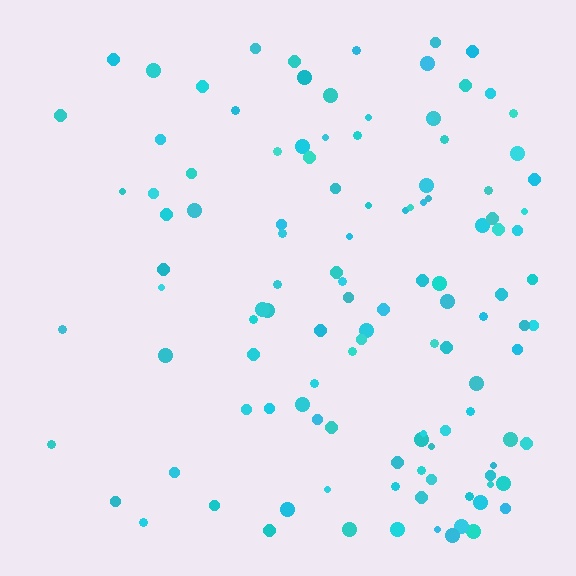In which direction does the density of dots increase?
From left to right, with the right side densest.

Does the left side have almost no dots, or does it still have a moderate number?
Still a moderate number, just noticeably fewer than the right.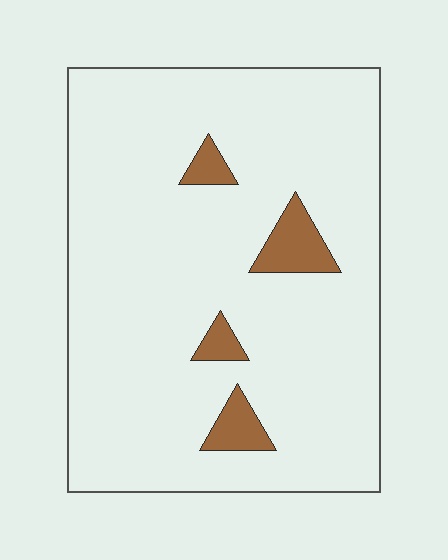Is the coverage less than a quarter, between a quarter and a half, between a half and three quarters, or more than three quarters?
Less than a quarter.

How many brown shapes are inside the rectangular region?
4.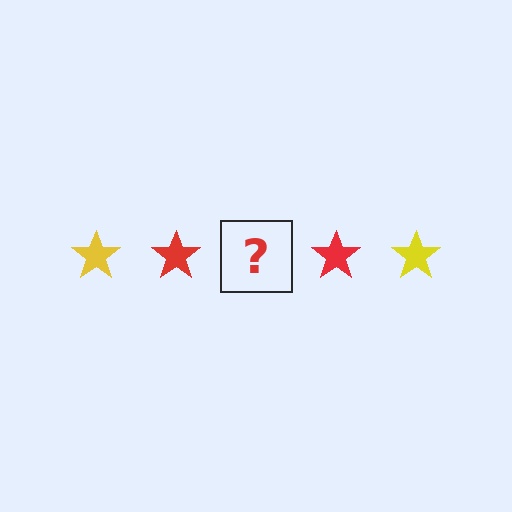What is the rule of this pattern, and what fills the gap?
The rule is that the pattern cycles through yellow, red stars. The gap should be filled with a yellow star.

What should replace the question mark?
The question mark should be replaced with a yellow star.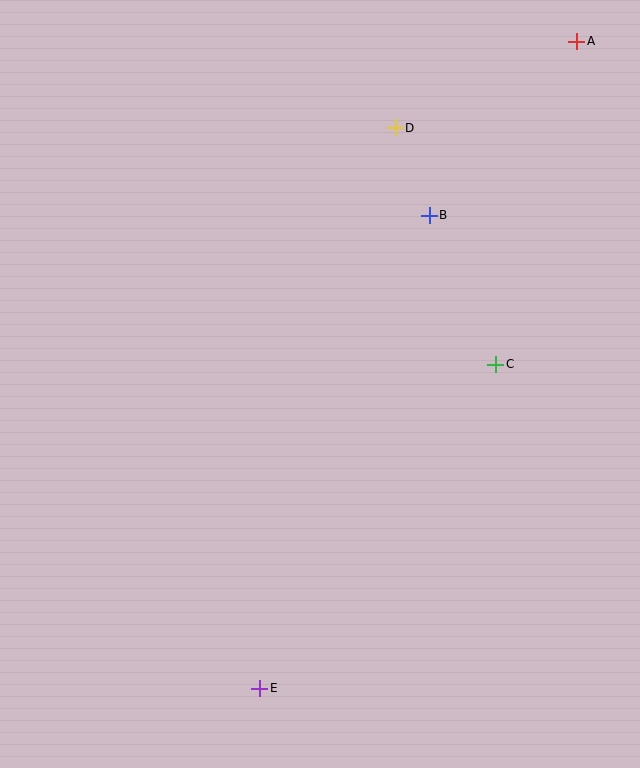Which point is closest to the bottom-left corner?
Point E is closest to the bottom-left corner.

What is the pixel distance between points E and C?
The distance between E and C is 401 pixels.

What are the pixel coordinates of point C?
Point C is at (496, 364).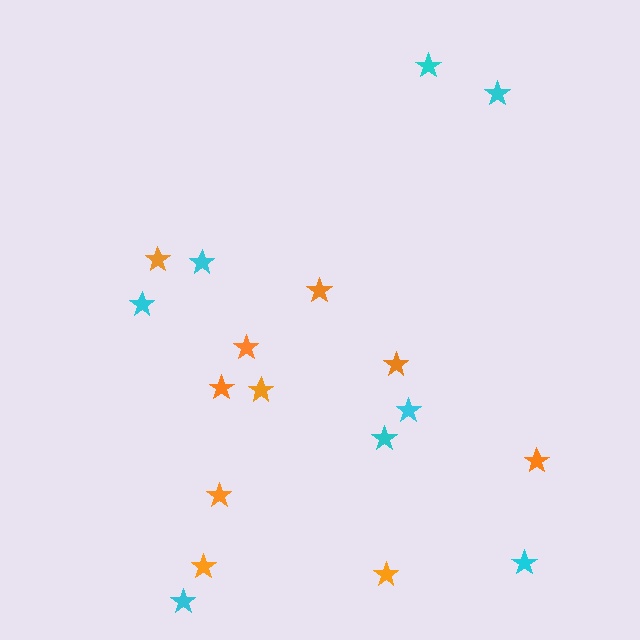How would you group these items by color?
There are 2 groups: one group of cyan stars (8) and one group of orange stars (10).